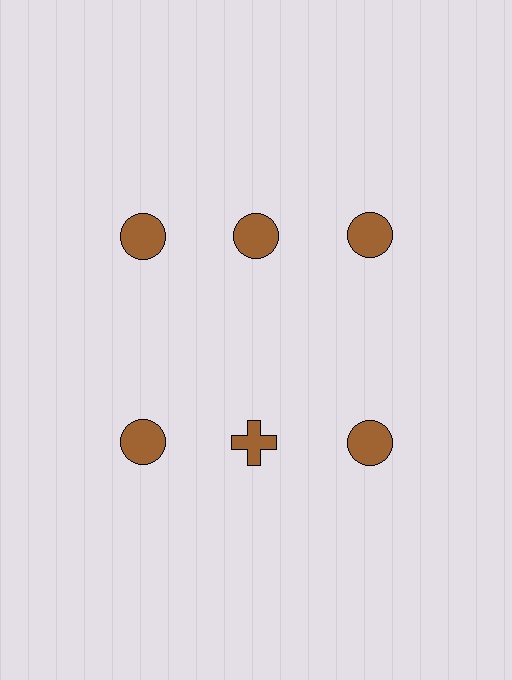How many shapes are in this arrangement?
There are 6 shapes arranged in a grid pattern.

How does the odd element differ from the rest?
It has a different shape: cross instead of circle.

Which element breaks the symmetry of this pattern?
The brown cross in the second row, second from left column breaks the symmetry. All other shapes are brown circles.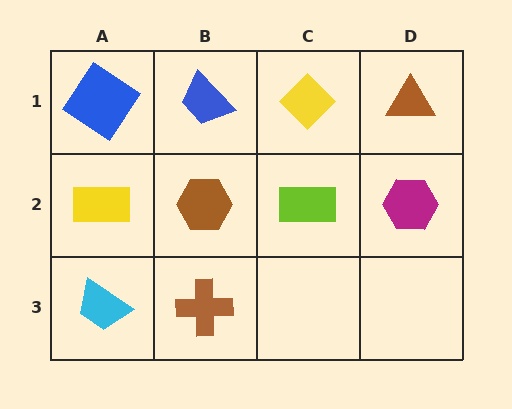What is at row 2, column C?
A lime rectangle.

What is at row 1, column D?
A brown triangle.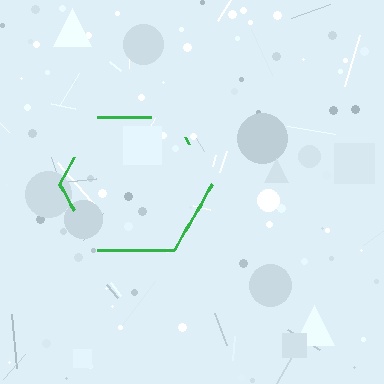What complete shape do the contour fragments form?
The contour fragments form a hexagon.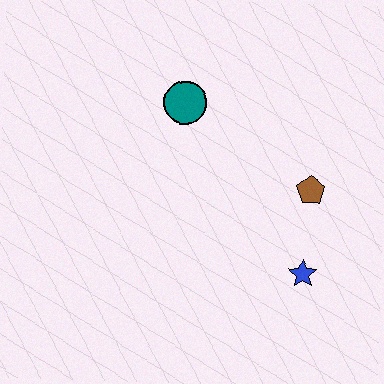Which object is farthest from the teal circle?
The blue star is farthest from the teal circle.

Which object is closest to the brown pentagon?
The blue star is closest to the brown pentagon.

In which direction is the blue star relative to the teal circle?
The blue star is below the teal circle.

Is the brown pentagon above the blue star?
Yes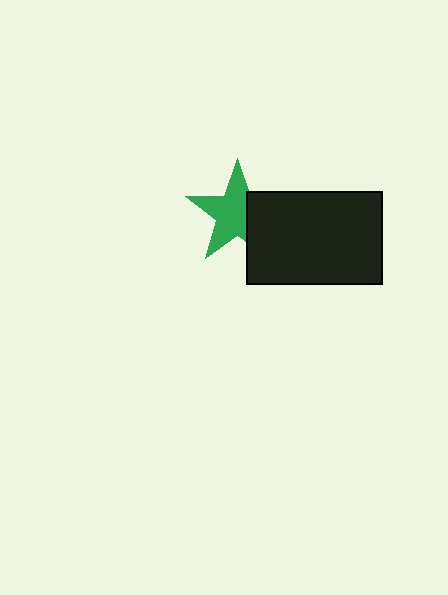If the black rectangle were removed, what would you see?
You would see the complete green star.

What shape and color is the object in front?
The object in front is a black rectangle.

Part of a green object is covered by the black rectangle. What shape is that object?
It is a star.